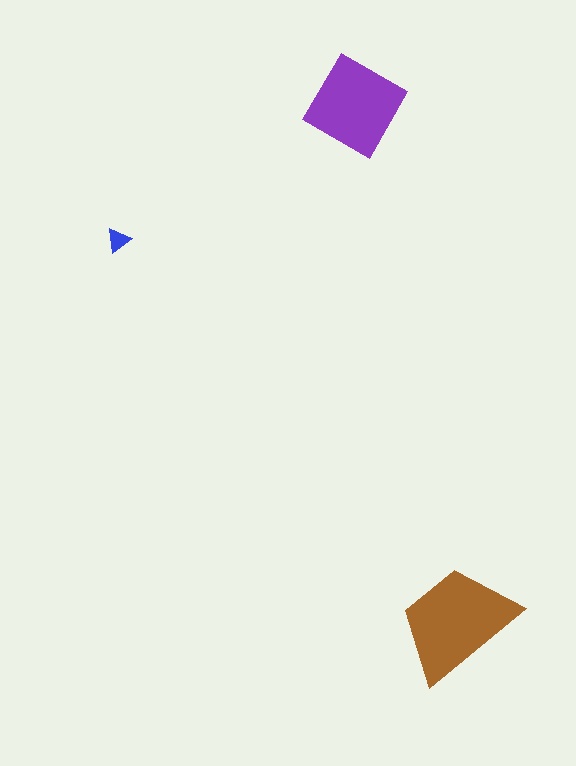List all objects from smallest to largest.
The blue triangle, the purple square, the brown trapezoid.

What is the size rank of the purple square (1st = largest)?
2nd.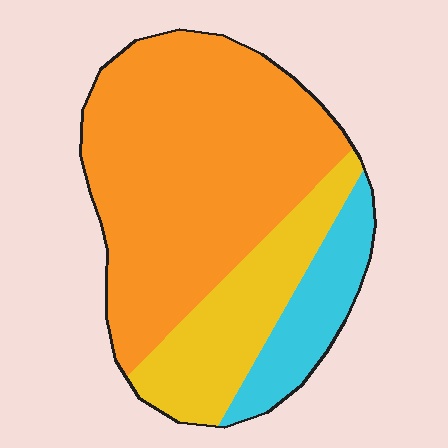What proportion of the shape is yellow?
Yellow takes up about one quarter (1/4) of the shape.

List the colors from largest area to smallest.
From largest to smallest: orange, yellow, cyan.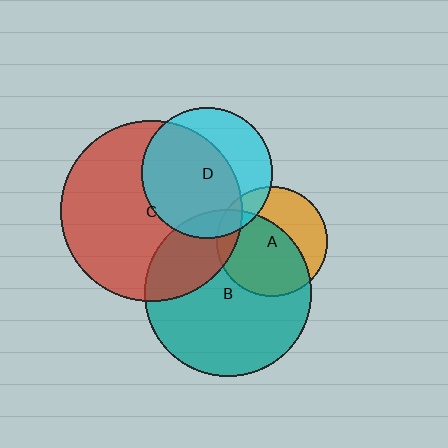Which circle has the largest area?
Circle C (red).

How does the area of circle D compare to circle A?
Approximately 1.4 times.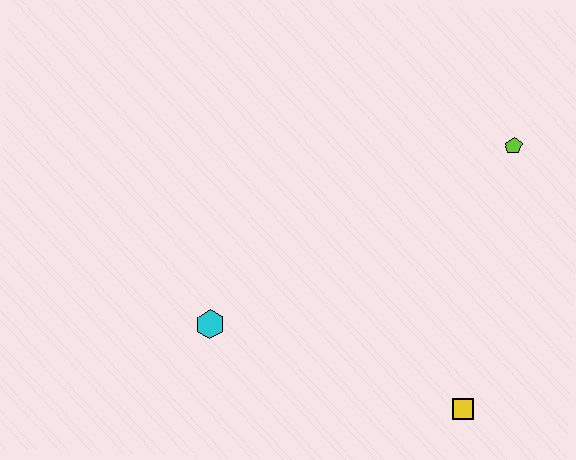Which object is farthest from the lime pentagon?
The cyan hexagon is farthest from the lime pentagon.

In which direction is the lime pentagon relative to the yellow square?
The lime pentagon is above the yellow square.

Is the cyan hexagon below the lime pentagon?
Yes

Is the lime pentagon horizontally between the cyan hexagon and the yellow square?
No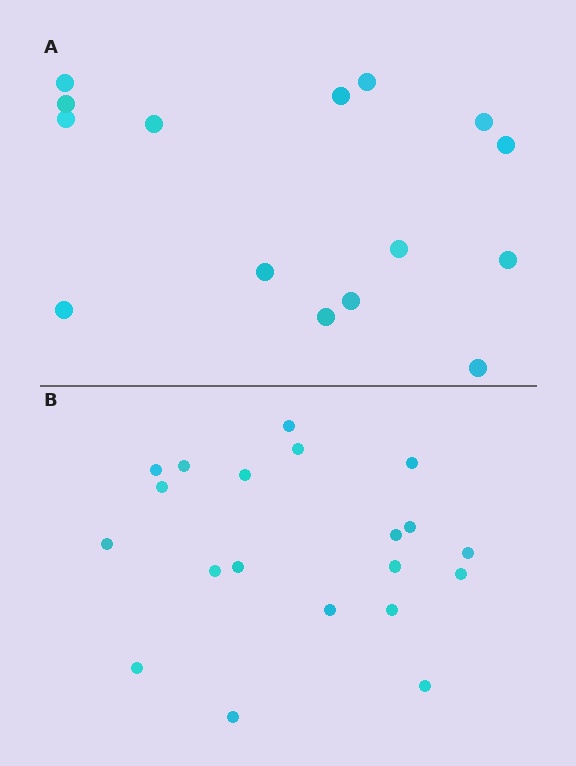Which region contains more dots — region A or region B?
Region B (the bottom region) has more dots.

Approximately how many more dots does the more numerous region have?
Region B has about 5 more dots than region A.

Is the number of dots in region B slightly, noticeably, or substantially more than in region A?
Region B has noticeably more, but not dramatically so. The ratio is roughly 1.3 to 1.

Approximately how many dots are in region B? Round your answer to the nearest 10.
About 20 dots.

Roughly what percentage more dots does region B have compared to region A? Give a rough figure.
About 35% more.